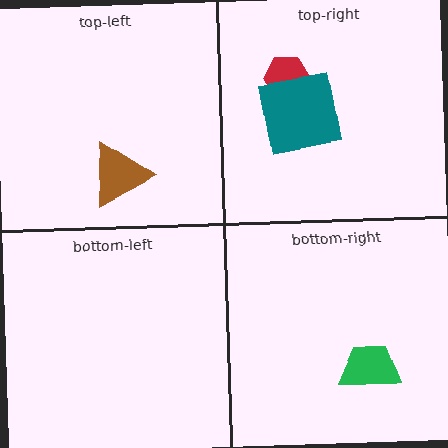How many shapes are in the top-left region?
1.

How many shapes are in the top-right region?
2.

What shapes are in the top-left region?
The brown triangle.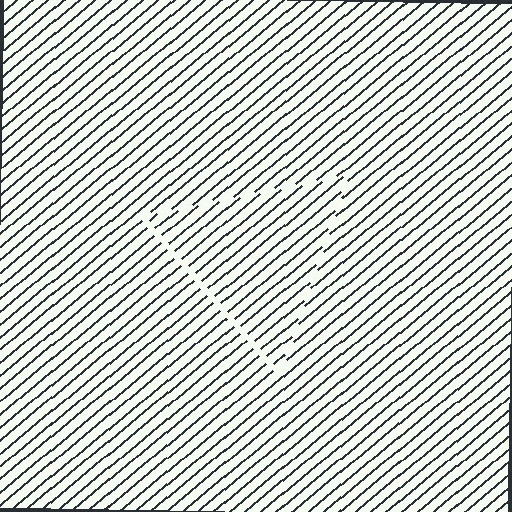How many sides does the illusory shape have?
3 sides — the line-ends trace a triangle.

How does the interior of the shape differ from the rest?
The interior of the shape contains the same grating, shifted by half a period — the contour is defined by the phase discontinuity where line-ends from the inner and outer gratings abut.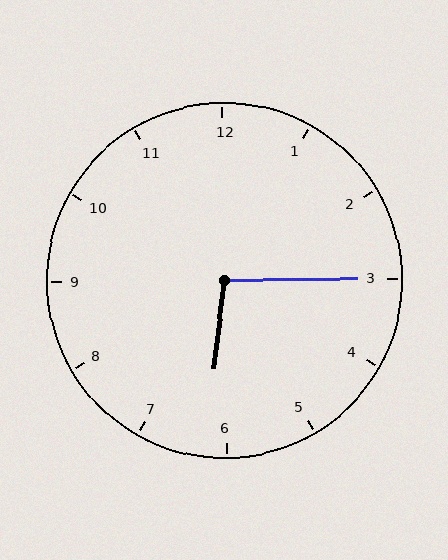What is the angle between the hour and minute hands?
Approximately 98 degrees.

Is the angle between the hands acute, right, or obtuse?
It is obtuse.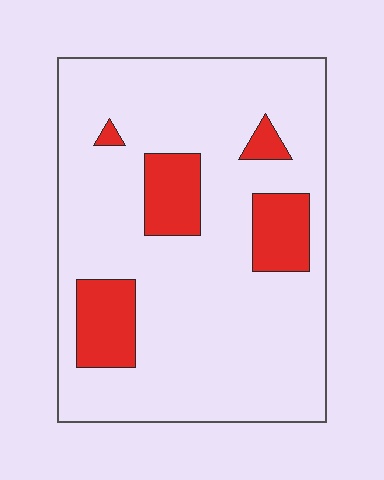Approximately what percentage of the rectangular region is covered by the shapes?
Approximately 15%.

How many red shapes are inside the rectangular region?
5.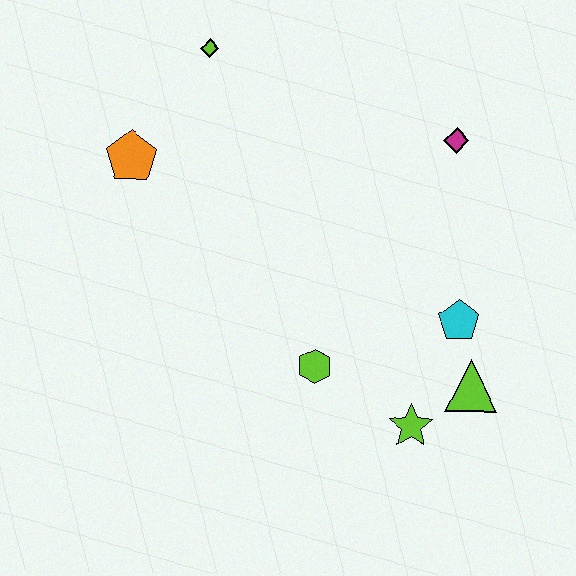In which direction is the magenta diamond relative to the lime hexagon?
The magenta diamond is above the lime hexagon.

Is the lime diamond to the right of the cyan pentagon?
No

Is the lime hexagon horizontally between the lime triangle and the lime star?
No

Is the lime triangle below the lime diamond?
Yes